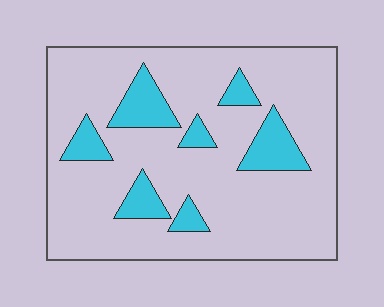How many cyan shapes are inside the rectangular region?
7.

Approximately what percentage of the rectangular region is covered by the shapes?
Approximately 15%.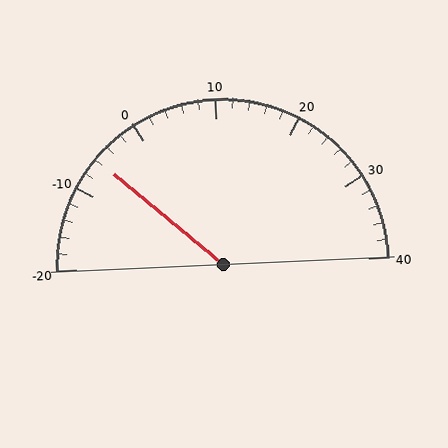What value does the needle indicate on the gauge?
The needle indicates approximately -6.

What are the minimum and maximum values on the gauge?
The gauge ranges from -20 to 40.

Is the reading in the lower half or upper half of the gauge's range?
The reading is in the lower half of the range (-20 to 40).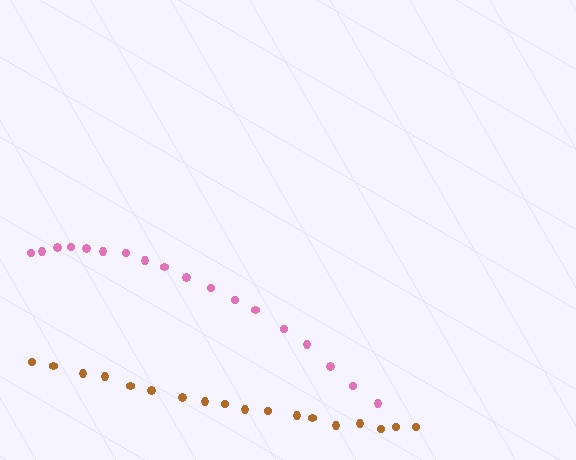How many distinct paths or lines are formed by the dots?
There are 2 distinct paths.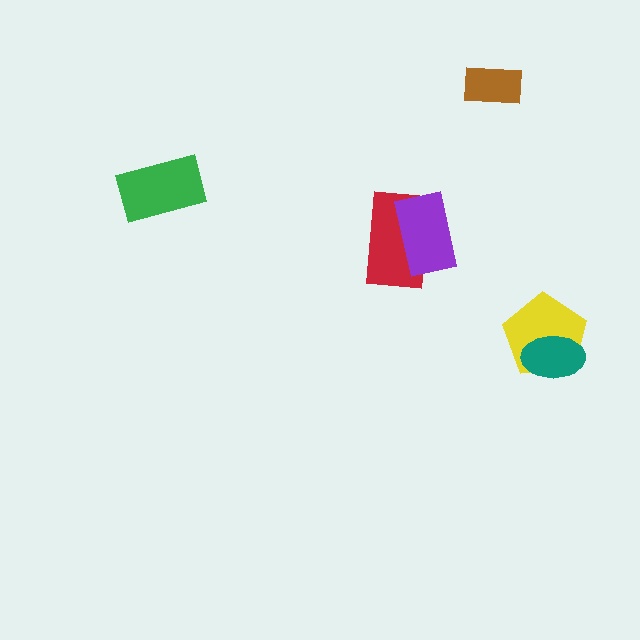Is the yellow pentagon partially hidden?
Yes, it is partially covered by another shape.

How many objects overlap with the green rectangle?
0 objects overlap with the green rectangle.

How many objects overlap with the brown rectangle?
0 objects overlap with the brown rectangle.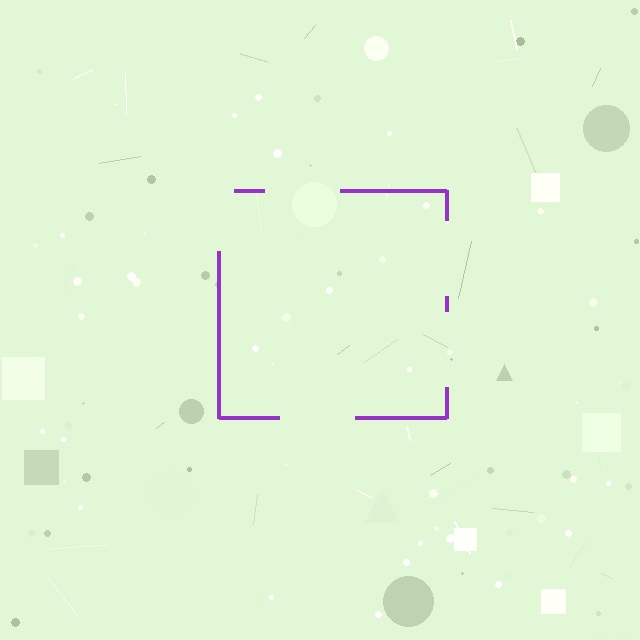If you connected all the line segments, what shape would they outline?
They would outline a square.